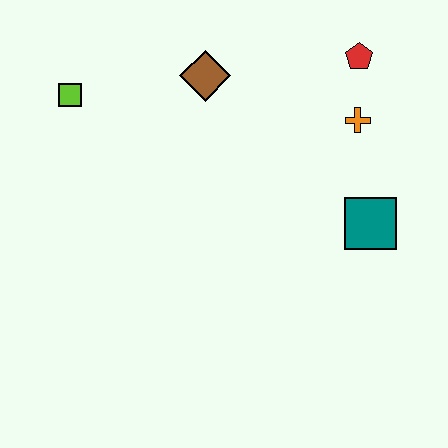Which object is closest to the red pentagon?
The orange cross is closest to the red pentagon.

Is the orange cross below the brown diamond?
Yes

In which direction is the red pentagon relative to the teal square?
The red pentagon is above the teal square.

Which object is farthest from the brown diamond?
The teal square is farthest from the brown diamond.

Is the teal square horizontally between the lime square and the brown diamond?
No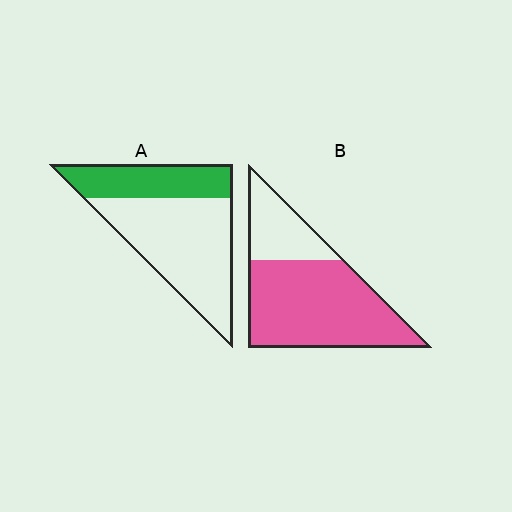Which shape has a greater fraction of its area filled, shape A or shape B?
Shape B.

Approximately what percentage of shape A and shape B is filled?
A is approximately 35% and B is approximately 75%.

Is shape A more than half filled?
No.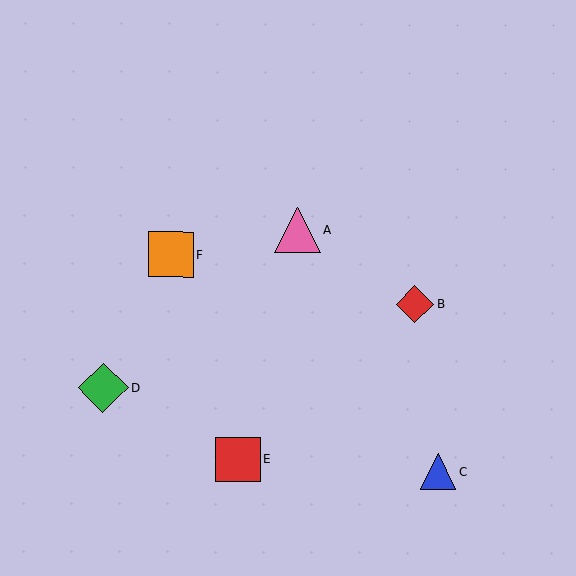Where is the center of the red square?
The center of the red square is at (238, 459).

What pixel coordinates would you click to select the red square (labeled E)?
Click at (238, 459) to select the red square E.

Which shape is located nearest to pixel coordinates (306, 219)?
The pink triangle (labeled A) at (298, 230) is nearest to that location.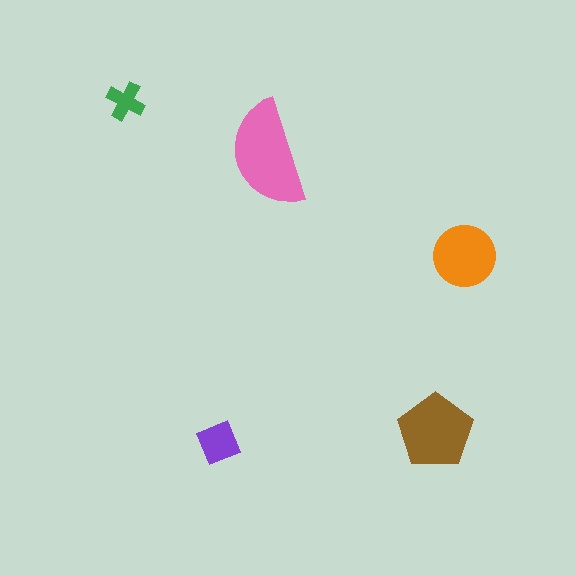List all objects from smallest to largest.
The green cross, the purple diamond, the orange circle, the brown pentagon, the pink semicircle.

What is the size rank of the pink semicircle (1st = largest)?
1st.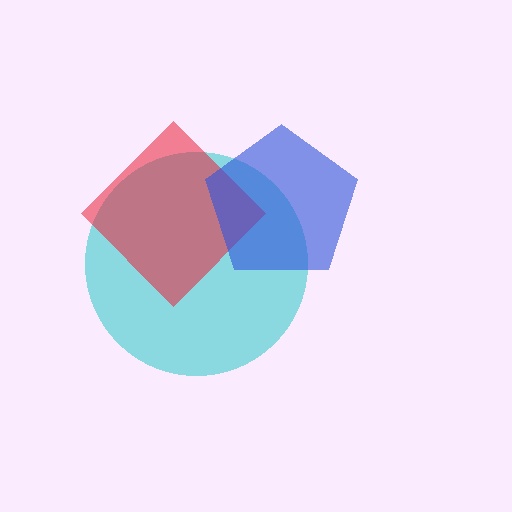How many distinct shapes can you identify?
There are 3 distinct shapes: a cyan circle, a red diamond, a blue pentagon.